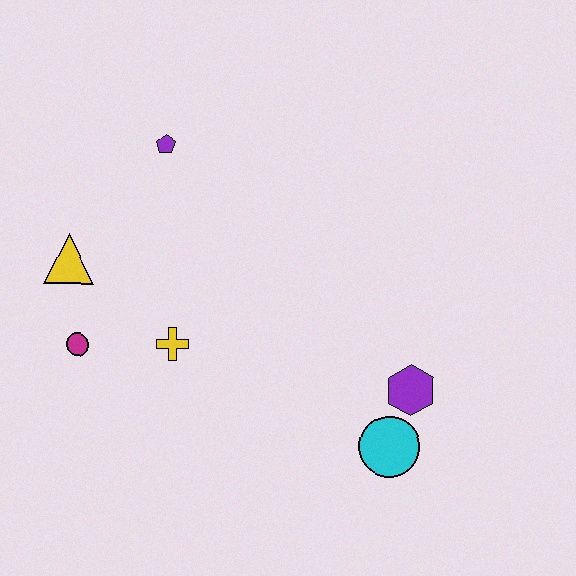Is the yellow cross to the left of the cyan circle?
Yes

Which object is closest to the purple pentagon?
The yellow triangle is closest to the purple pentagon.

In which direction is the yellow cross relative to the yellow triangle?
The yellow cross is to the right of the yellow triangle.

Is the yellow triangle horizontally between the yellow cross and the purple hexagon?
No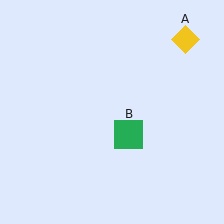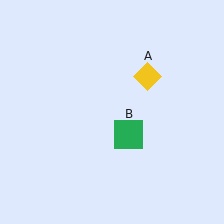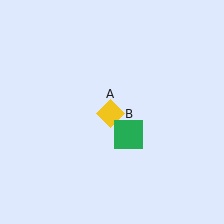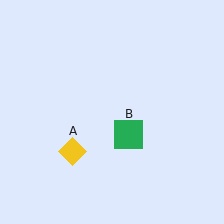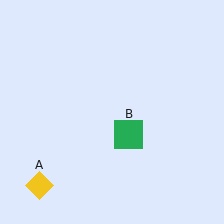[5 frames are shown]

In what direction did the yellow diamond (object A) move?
The yellow diamond (object A) moved down and to the left.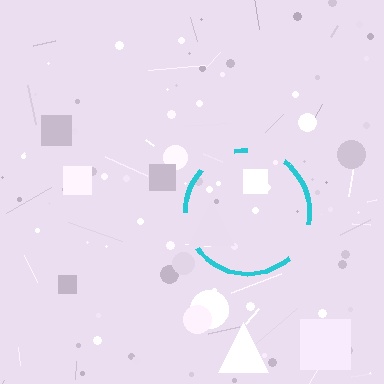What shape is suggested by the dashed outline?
The dashed outline suggests a circle.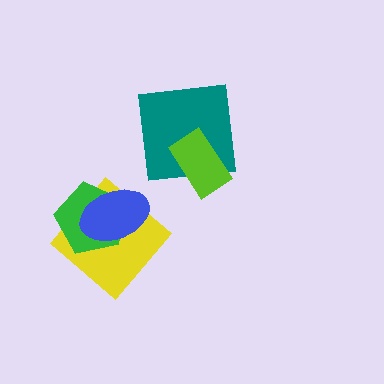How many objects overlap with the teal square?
1 object overlaps with the teal square.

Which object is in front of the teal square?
The lime rectangle is in front of the teal square.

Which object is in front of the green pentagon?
The blue ellipse is in front of the green pentagon.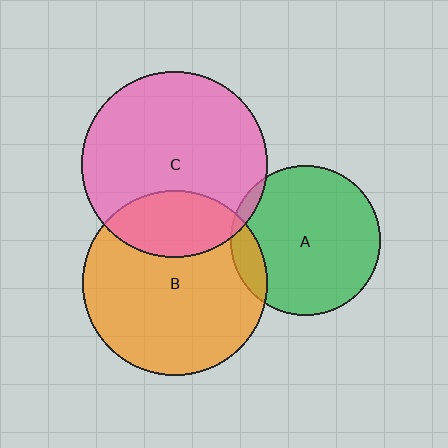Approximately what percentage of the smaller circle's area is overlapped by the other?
Approximately 10%.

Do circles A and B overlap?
Yes.